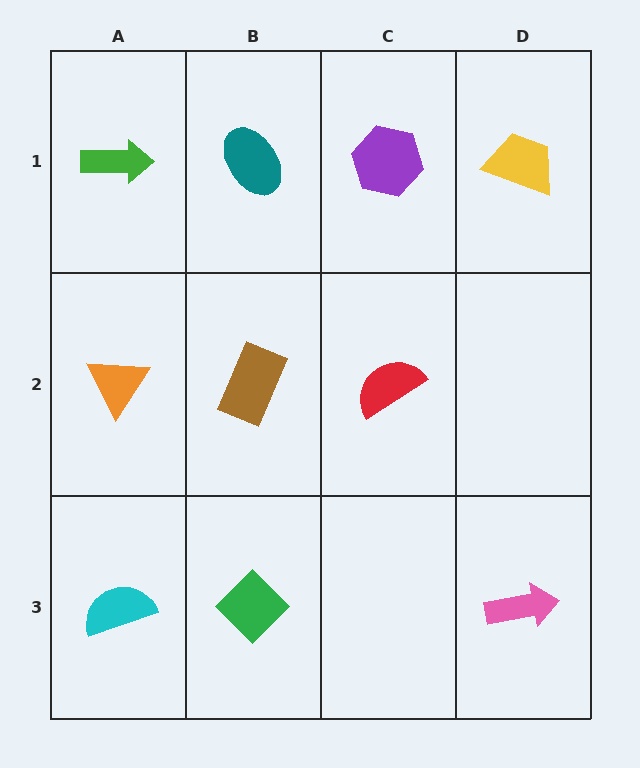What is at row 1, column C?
A purple hexagon.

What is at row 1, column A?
A green arrow.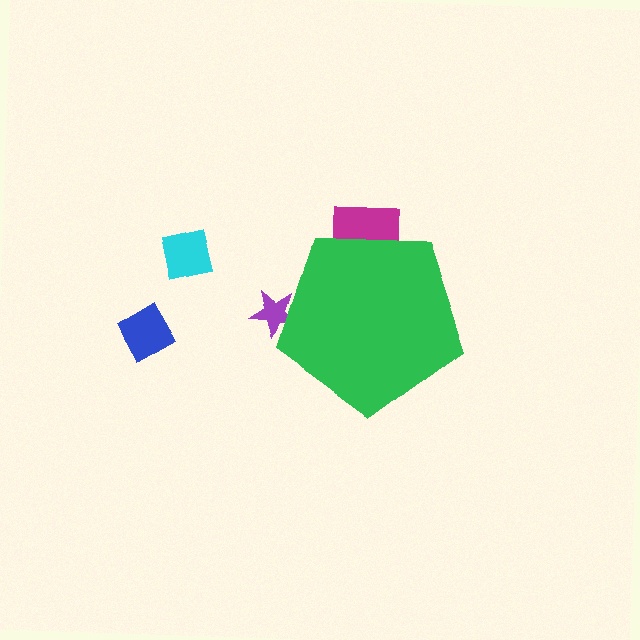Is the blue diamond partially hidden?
No, the blue diamond is fully visible.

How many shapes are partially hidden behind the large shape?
2 shapes are partially hidden.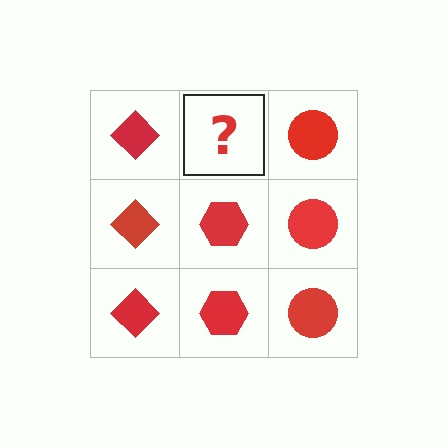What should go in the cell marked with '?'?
The missing cell should contain a red hexagon.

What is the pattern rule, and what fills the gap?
The rule is that each column has a consistent shape. The gap should be filled with a red hexagon.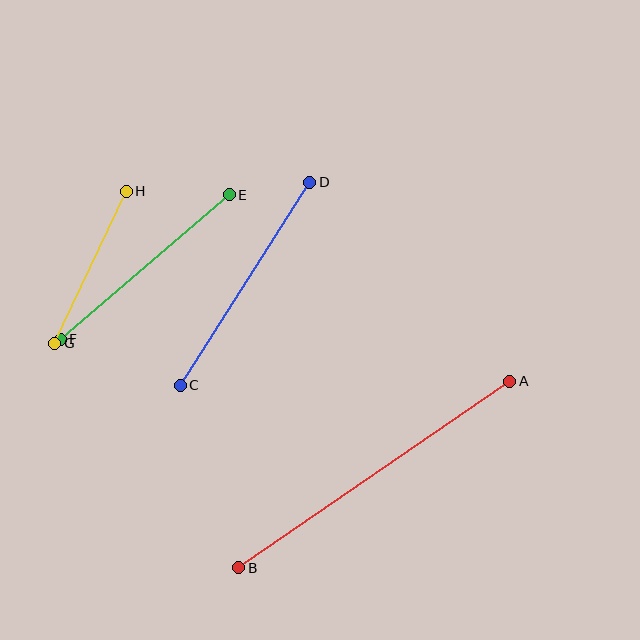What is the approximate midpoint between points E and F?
The midpoint is at approximately (145, 267) pixels.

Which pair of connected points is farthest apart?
Points A and B are farthest apart.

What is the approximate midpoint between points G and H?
The midpoint is at approximately (91, 267) pixels.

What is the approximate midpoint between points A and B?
The midpoint is at approximately (374, 475) pixels.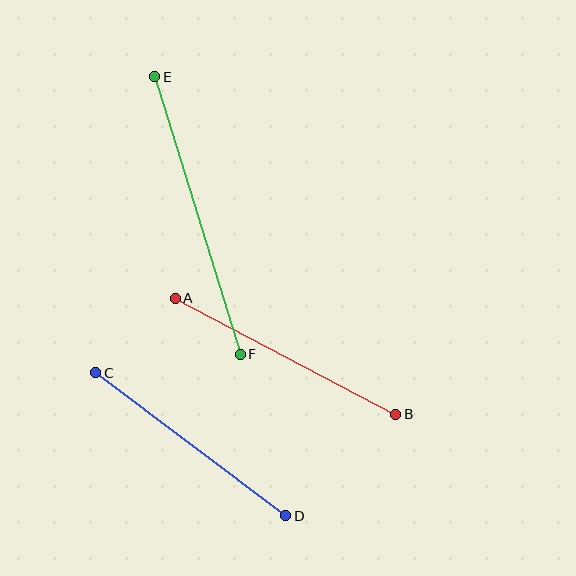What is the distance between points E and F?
The distance is approximately 290 pixels.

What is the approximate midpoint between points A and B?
The midpoint is at approximately (285, 356) pixels.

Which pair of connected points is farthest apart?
Points E and F are farthest apart.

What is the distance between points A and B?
The distance is approximately 249 pixels.